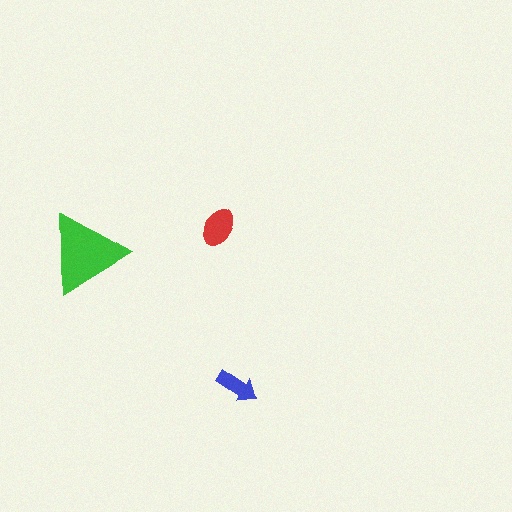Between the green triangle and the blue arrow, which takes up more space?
The green triangle.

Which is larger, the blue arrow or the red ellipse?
The red ellipse.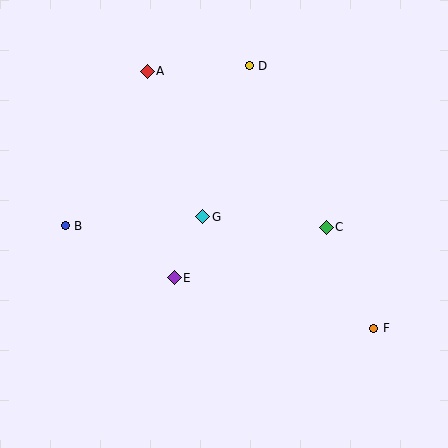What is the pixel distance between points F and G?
The distance between F and G is 204 pixels.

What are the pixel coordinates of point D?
Point D is at (249, 66).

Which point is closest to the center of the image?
Point G at (203, 217) is closest to the center.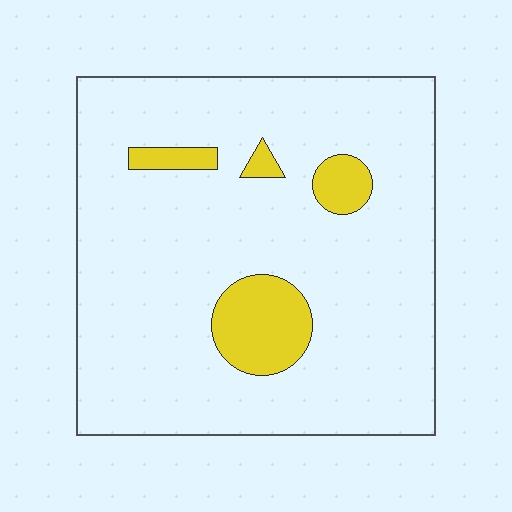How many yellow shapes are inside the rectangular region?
4.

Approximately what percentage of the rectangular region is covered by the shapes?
Approximately 10%.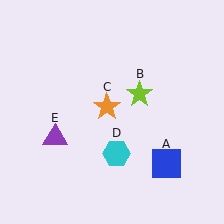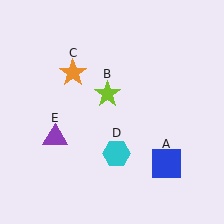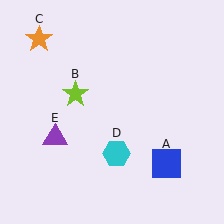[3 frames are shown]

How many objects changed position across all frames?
2 objects changed position: lime star (object B), orange star (object C).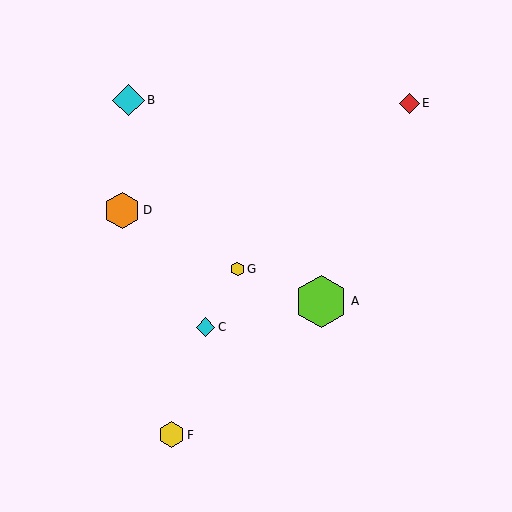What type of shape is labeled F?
Shape F is a yellow hexagon.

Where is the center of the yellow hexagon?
The center of the yellow hexagon is at (172, 435).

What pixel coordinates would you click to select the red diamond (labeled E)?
Click at (409, 103) to select the red diamond E.